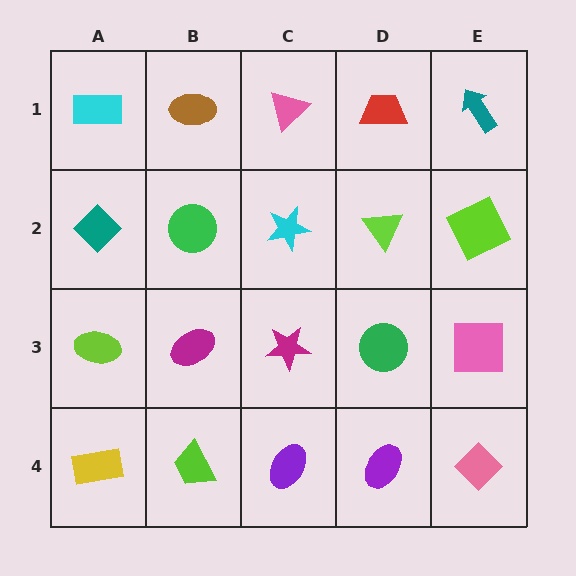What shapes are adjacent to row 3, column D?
A lime triangle (row 2, column D), a purple ellipse (row 4, column D), a magenta star (row 3, column C), a pink square (row 3, column E).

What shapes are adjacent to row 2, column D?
A red trapezoid (row 1, column D), a green circle (row 3, column D), a cyan star (row 2, column C), a lime square (row 2, column E).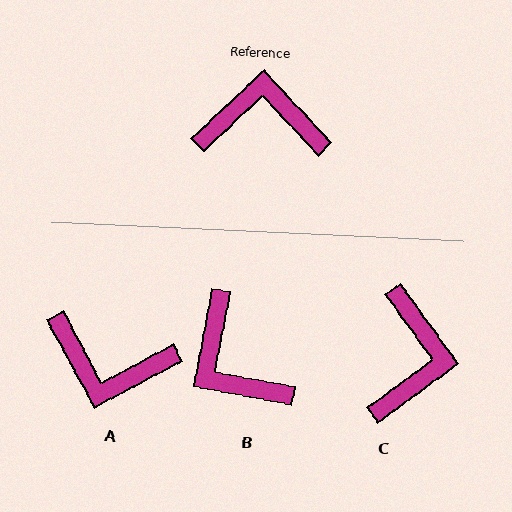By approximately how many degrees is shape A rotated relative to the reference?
Approximately 165 degrees counter-clockwise.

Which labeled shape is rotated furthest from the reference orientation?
A, about 165 degrees away.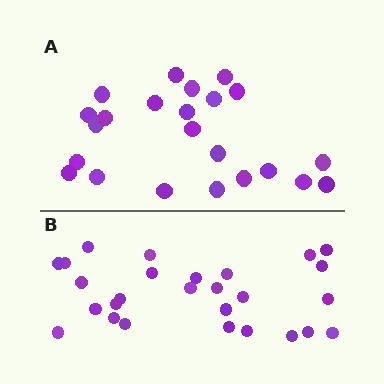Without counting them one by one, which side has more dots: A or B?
Region B (the bottom region) has more dots.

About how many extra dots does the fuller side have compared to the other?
Region B has about 4 more dots than region A.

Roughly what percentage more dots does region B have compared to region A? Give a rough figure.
About 15% more.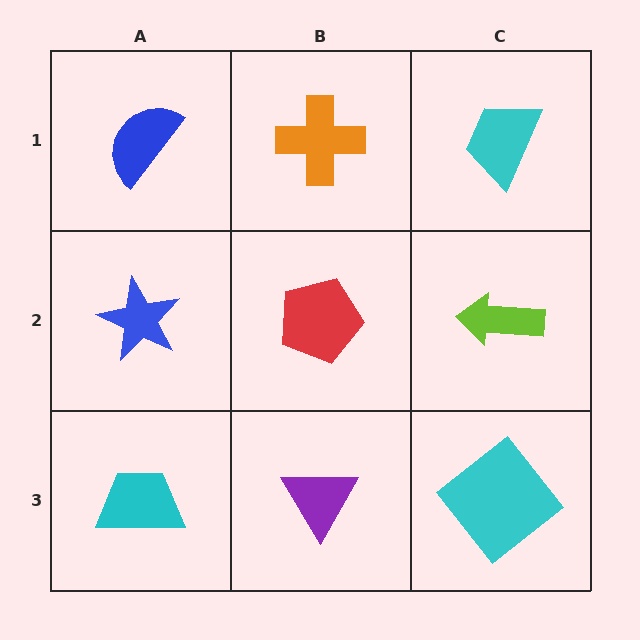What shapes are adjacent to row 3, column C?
A lime arrow (row 2, column C), a purple triangle (row 3, column B).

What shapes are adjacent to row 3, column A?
A blue star (row 2, column A), a purple triangle (row 3, column B).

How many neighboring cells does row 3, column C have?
2.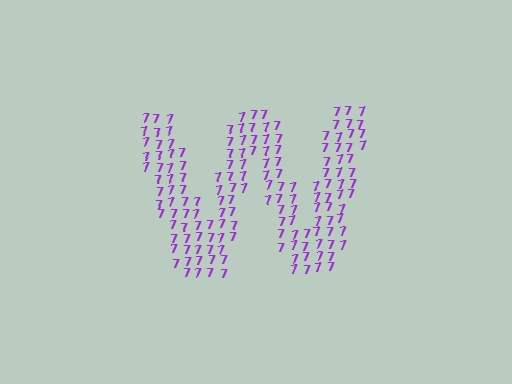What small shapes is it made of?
It is made of small digit 7's.